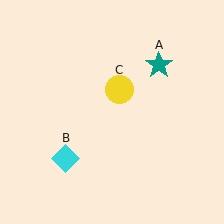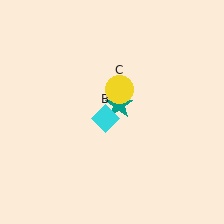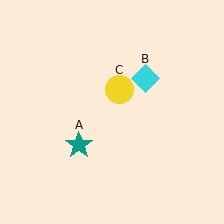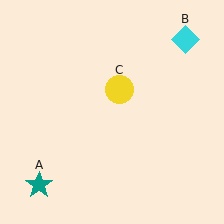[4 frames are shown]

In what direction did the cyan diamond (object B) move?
The cyan diamond (object B) moved up and to the right.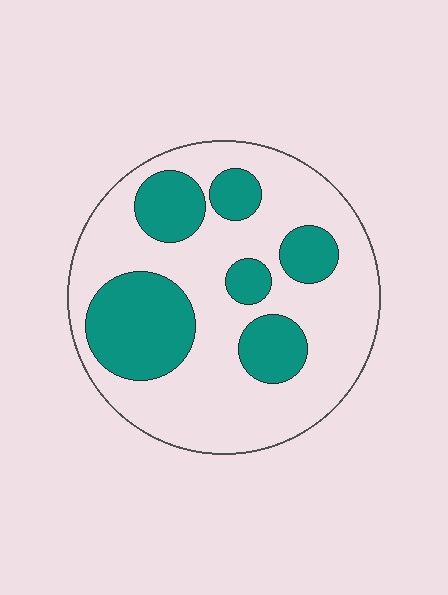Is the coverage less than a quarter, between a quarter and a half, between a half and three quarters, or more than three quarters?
Between a quarter and a half.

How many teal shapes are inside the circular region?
6.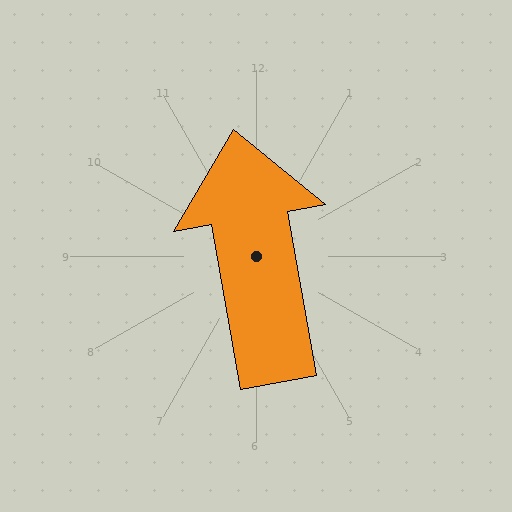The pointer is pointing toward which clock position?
Roughly 12 o'clock.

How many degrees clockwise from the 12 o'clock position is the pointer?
Approximately 350 degrees.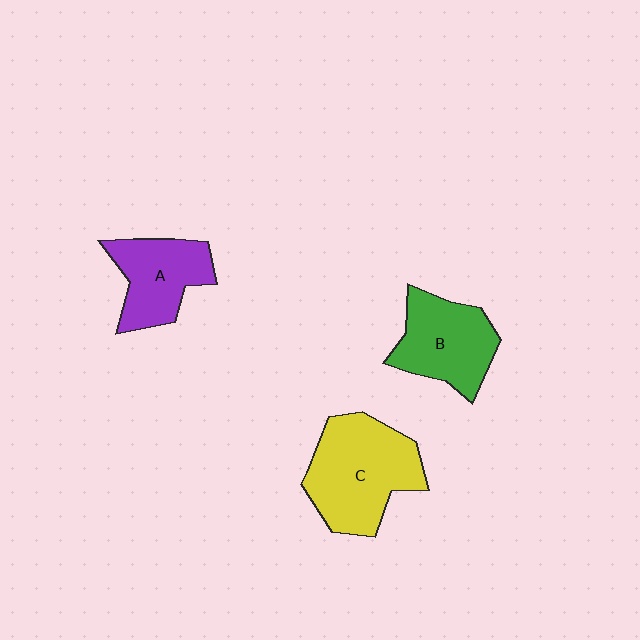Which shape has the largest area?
Shape C (yellow).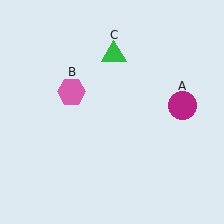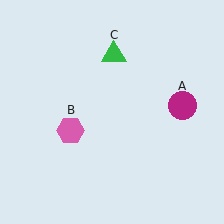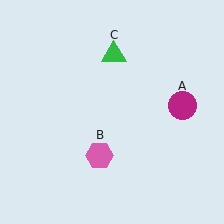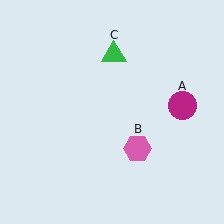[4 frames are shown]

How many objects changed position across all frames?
1 object changed position: pink hexagon (object B).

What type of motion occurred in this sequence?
The pink hexagon (object B) rotated counterclockwise around the center of the scene.